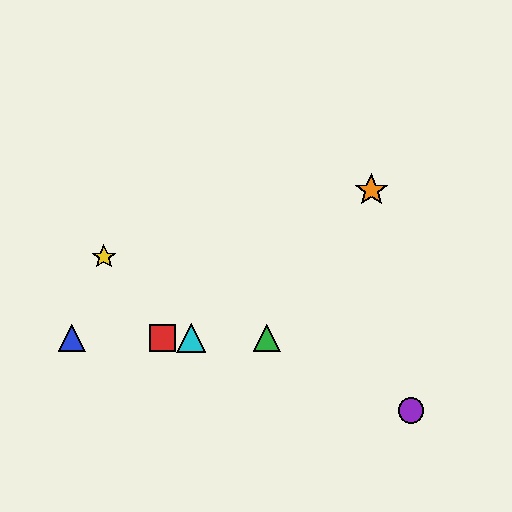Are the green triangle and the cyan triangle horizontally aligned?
Yes, both are at y≈338.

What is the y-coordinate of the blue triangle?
The blue triangle is at y≈338.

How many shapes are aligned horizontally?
4 shapes (the red square, the blue triangle, the green triangle, the cyan triangle) are aligned horizontally.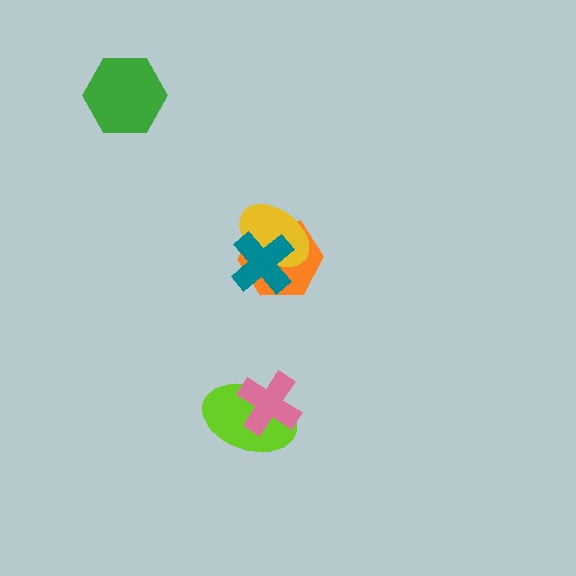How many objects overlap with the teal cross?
2 objects overlap with the teal cross.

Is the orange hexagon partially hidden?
Yes, it is partially covered by another shape.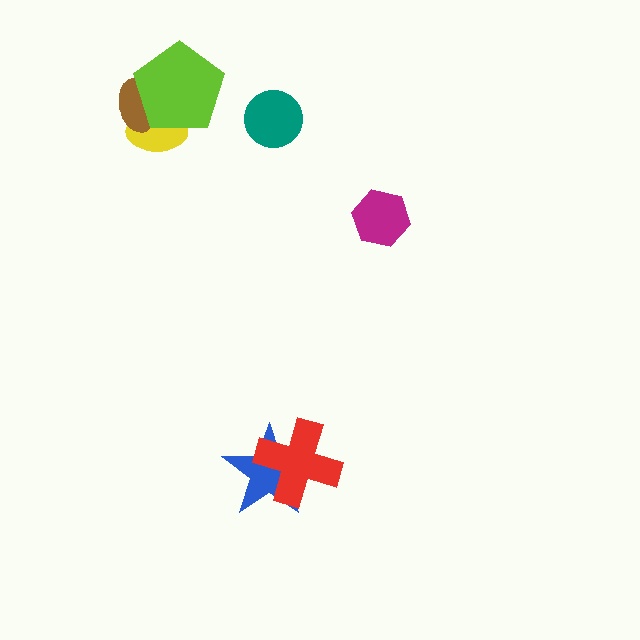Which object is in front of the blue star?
The red cross is in front of the blue star.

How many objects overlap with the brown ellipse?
2 objects overlap with the brown ellipse.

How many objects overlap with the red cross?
1 object overlaps with the red cross.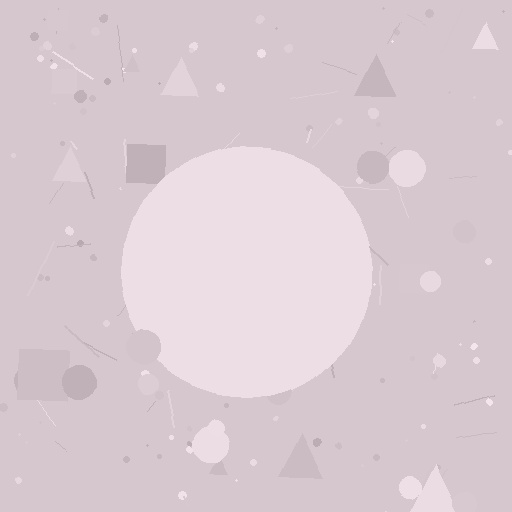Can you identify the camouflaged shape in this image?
The camouflaged shape is a circle.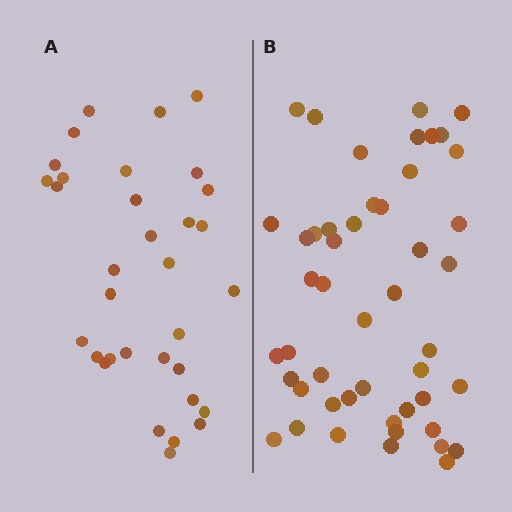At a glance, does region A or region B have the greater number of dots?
Region B (the right region) has more dots.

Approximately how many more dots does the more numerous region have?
Region B has approximately 15 more dots than region A.